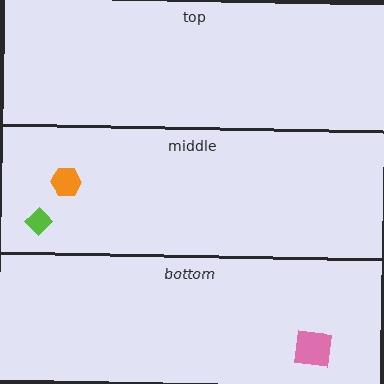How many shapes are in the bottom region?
1.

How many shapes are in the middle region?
2.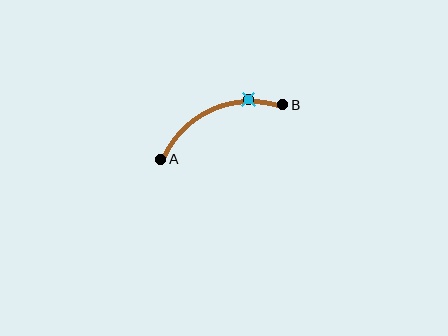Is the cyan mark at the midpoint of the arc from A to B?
No. The cyan mark lies on the arc but is closer to endpoint B. The arc midpoint would be at the point on the curve equidistant along the arc from both A and B.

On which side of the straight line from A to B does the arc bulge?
The arc bulges above the straight line connecting A and B.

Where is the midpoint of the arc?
The arc midpoint is the point on the curve farthest from the straight line joining A and B. It sits above that line.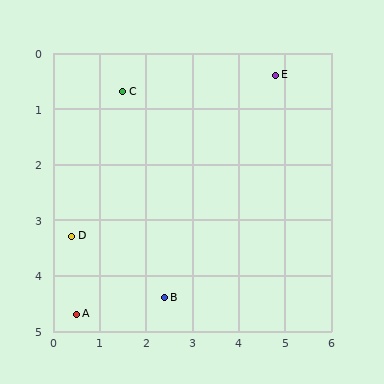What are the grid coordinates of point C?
Point C is at approximately (1.5, 0.7).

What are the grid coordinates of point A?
Point A is at approximately (0.5, 4.7).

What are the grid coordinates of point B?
Point B is at approximately (2.4, 4.4).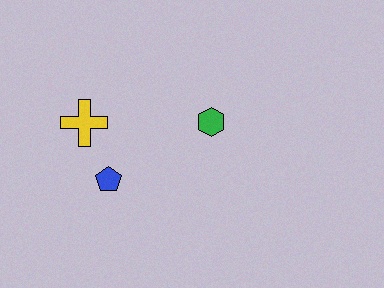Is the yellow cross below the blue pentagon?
No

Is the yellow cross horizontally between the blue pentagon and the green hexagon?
No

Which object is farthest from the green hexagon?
The yellow cross is farthest from the green hexagon.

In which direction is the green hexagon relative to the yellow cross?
The green hexagon is to the right of the yellow cross.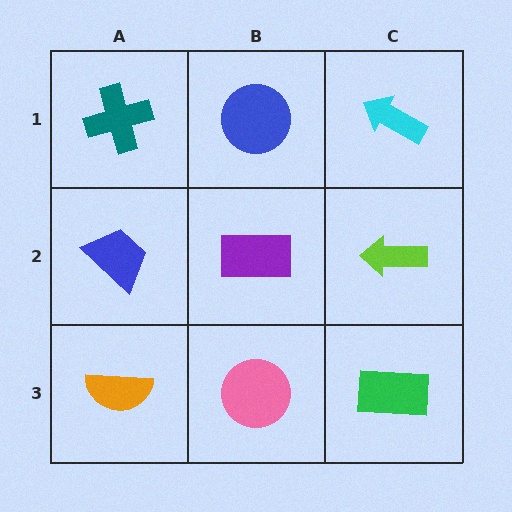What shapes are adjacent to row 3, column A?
A blue trapezoid (row 2, column A), a pink circle (row 3, column B).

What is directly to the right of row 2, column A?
A purple rectangle.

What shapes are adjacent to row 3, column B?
A purple rectangle (row 2, column B), an orange semicircle (row 3, column A), a green rectangle (row 3, column C).